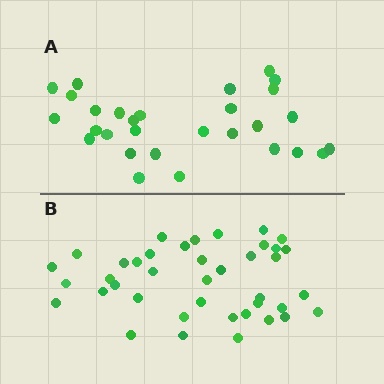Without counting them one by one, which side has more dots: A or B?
Region B (the bottom region) has more dots.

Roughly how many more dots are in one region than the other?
Region B has roughly 12 or so more dots than region A.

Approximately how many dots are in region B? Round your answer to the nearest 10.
About 40 dots.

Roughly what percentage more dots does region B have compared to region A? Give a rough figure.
About 40% more.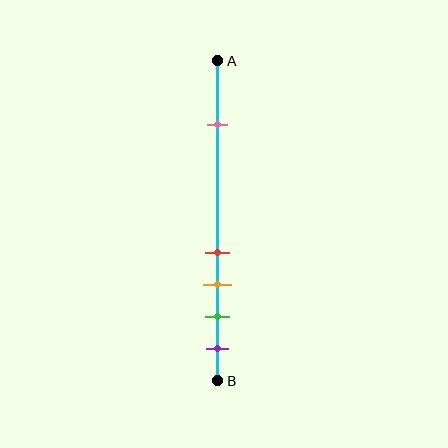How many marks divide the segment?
There are 5 marks dividing the segment.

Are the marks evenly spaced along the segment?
No, the marks are not evenly spaced.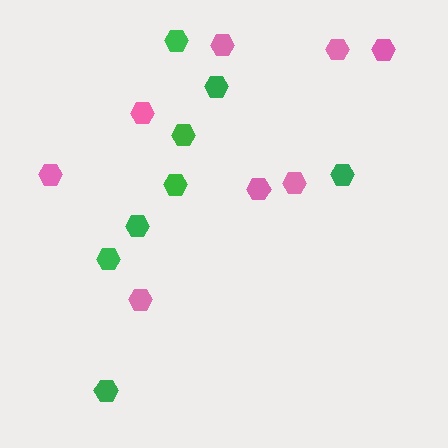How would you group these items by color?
There are 2 groups: one group of green hexagons (8) and one group of pink hexagons (8).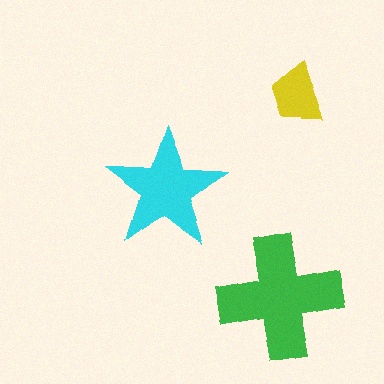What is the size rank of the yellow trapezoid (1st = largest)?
3rd.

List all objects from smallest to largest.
The yellow trapezoid, the cyan star, the green cross.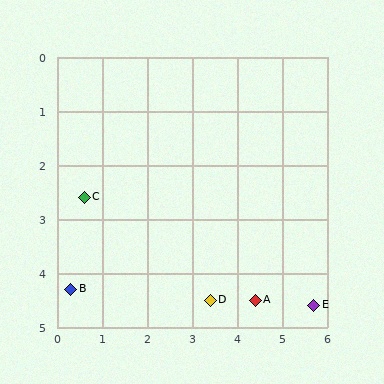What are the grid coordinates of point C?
Point C is at approximately (0.6, 2.6).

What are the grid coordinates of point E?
Point E is at approximately (5.7, 4.6).